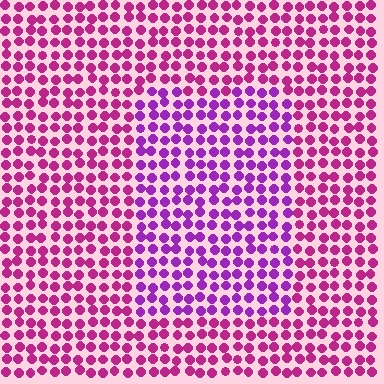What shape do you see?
I see a rectangle.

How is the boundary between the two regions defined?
The boundary is defined purely by a slight shift in hue (about 32 degrees). Spacing, size, and orientation are identical on both sides.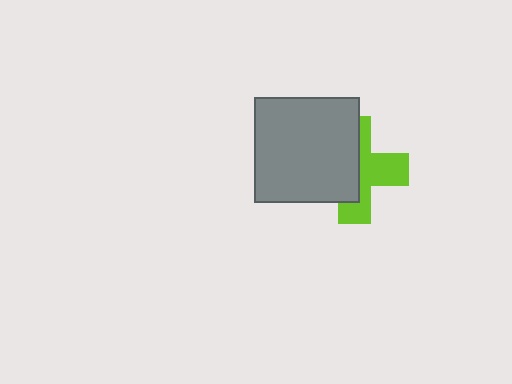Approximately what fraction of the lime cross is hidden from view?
Roughly 52% of the lime cross is hidden behind the gray square.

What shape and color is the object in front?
The object in front is a gray square.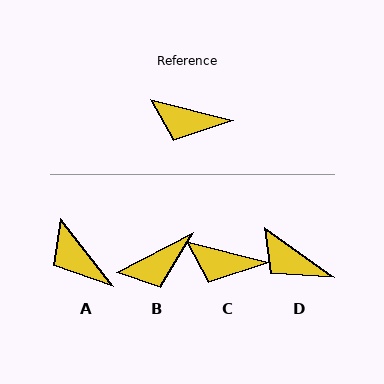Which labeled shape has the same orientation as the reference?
C.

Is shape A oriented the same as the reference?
No, it is off by about 38 degrees.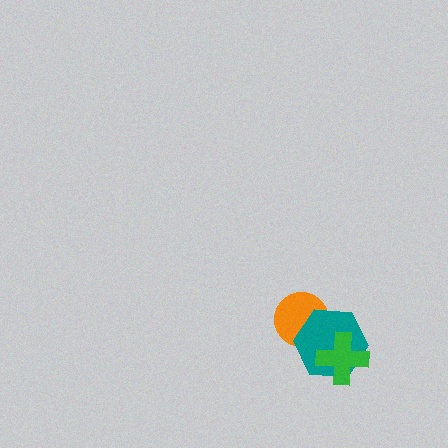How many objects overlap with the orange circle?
1 object overlaps with the orange circle.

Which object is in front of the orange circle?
The teal hexagon is in front of the orange circle.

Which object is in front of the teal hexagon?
The green cross is in front of the teal hexagon.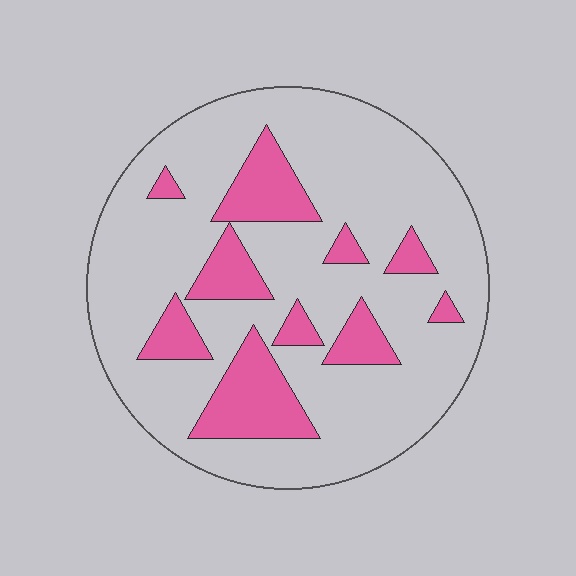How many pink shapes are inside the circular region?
10.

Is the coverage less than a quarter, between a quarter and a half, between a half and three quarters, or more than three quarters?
Less than a quarter.